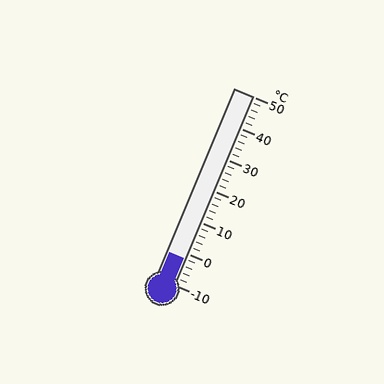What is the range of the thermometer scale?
The thermometer scale ranges from -10°C to 50°C.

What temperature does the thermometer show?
The thermometer shows approximately -2°C.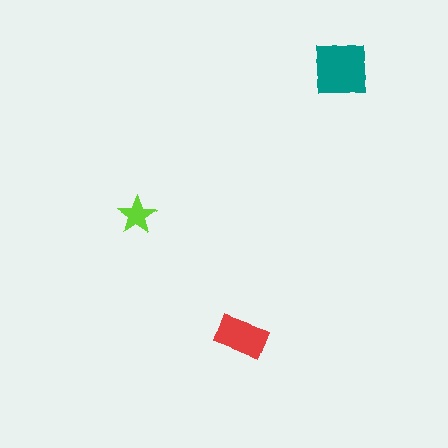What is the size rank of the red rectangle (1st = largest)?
2nd.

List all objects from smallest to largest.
The lime star, the red rectangle, the teal square.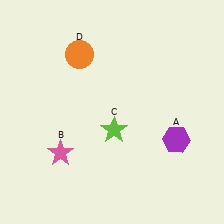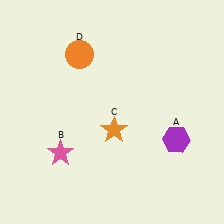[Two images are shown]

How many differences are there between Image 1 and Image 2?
There is 1 difference between the two images.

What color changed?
The star (C) changed from lime in Image 1 to orange in Image 2.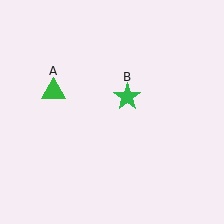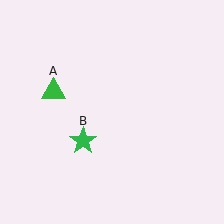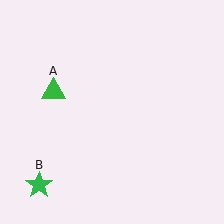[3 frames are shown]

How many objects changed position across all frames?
1 object changed position: green star (object B).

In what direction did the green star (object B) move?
The green star (object B) moved down and to the left.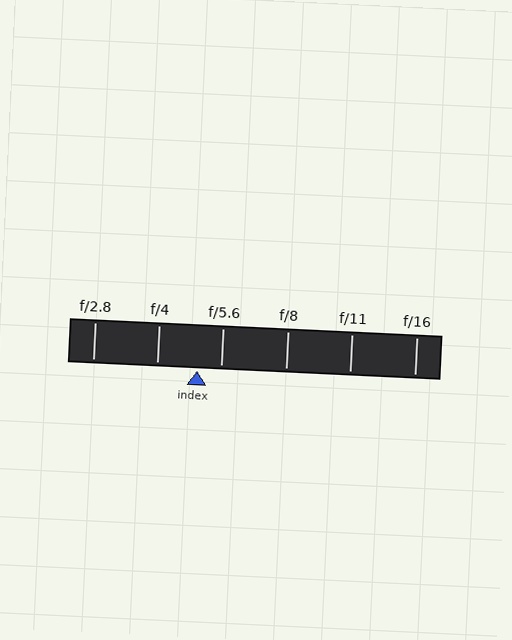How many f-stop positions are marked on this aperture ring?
There are 6 f-stop positions marked.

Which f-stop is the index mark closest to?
The index mark is closest to f/5.6.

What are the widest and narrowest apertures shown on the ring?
The widest aperture shown is f/2.8 and the narrowest is f/16.